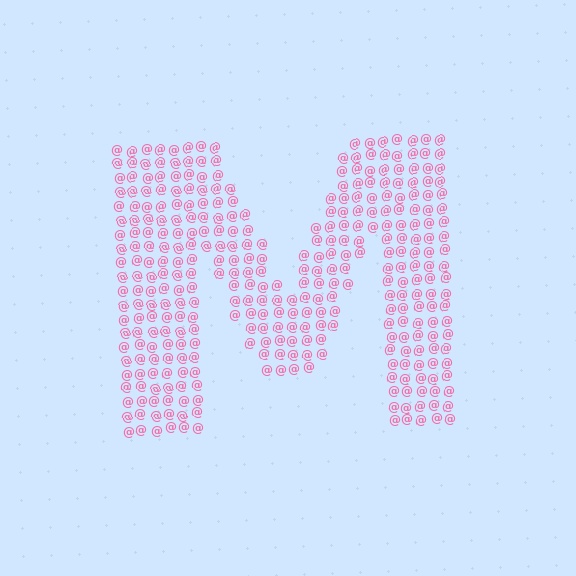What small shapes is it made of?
It is made of small at signs.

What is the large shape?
The large shape is the letter M.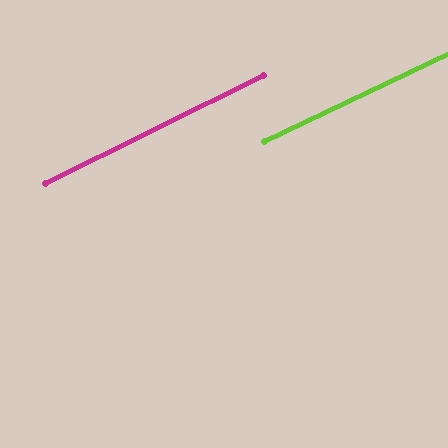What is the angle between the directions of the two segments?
Approximately 1 degree.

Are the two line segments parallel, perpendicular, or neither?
Parallel — their directions differ by only 0.9°.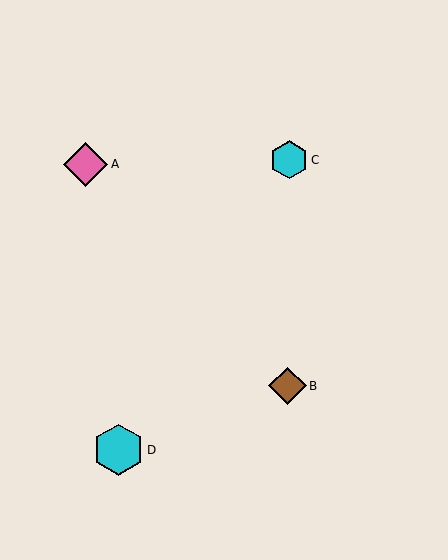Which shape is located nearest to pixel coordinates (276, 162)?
The cyan hexagon (labeled C) at (289, 160) is nearest to that location.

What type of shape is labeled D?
Shape D is a cyan hexagon.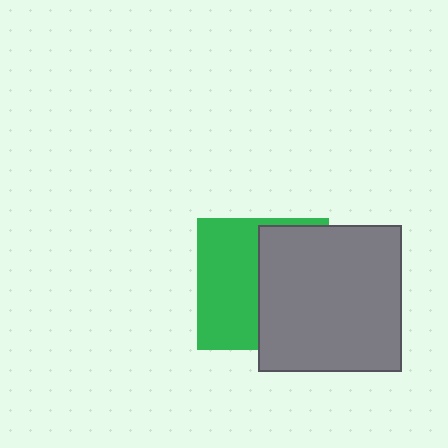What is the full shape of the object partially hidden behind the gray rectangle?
The partially hidden object is a green square.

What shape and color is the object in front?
The object in front is a gray rectangle.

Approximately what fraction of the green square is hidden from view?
Roughly 51% of the green square is hidden behind the gray rectangle.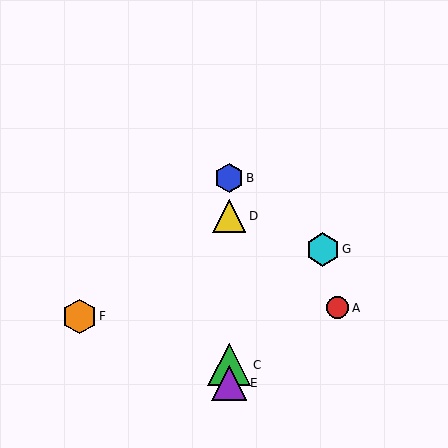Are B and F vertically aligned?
No, B is at x≈229 and F is at x≈79.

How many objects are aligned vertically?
4 objects (B, C, D, E) are aligned vertically.